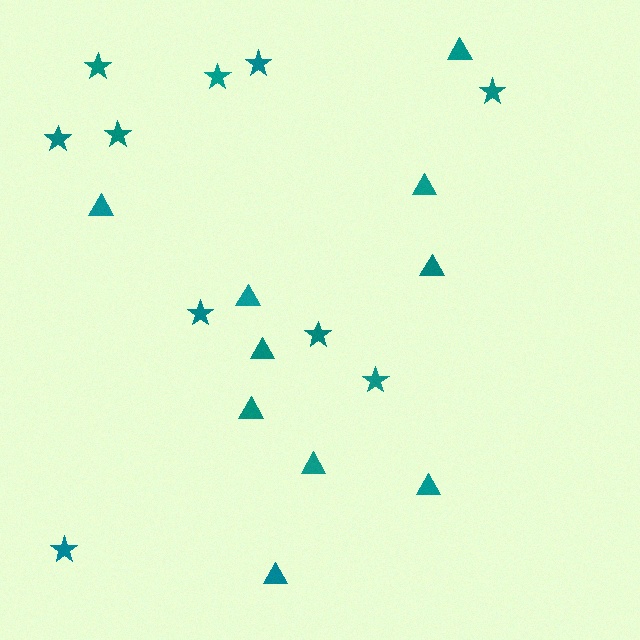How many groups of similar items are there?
There are 2 groups: one group of stars (10) and one group of triangles (10).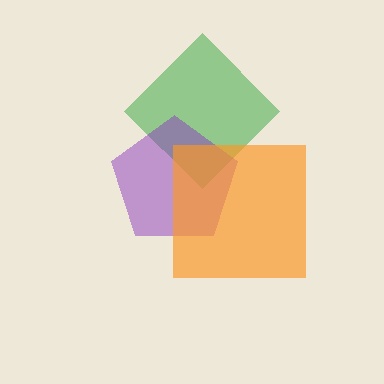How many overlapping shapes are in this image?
There are 3 overlapping shapes in the image.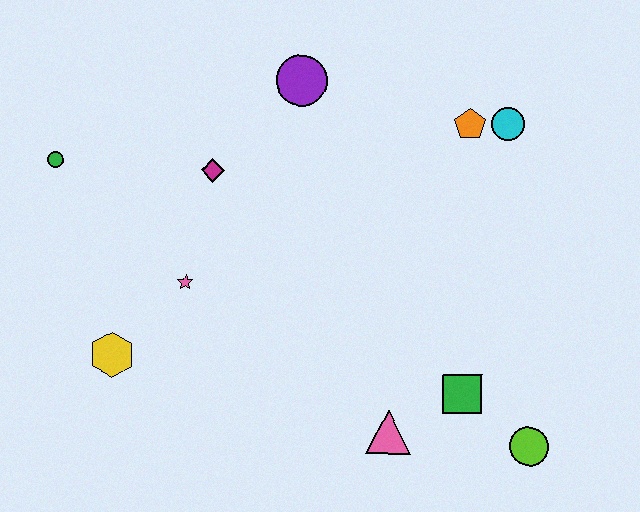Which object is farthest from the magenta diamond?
The lime circle is farthest from the magenta diamond.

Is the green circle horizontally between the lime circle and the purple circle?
No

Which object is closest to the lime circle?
The green square is closest to the lime circle.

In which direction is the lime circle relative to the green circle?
The lime circle is to the right of the green circle.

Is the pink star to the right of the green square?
No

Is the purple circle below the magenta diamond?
No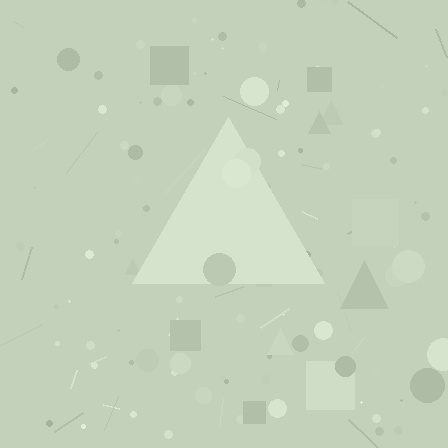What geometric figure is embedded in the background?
A triangle is embedded in the background.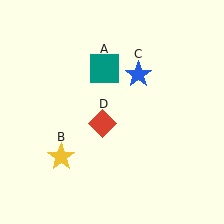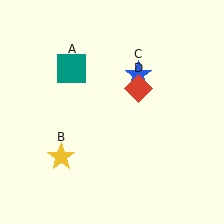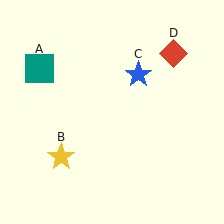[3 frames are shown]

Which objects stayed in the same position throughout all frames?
Yellow star (object B) and blue star (object C) remained stationary.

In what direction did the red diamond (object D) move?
The red diamond (object D) moved up and to the right.